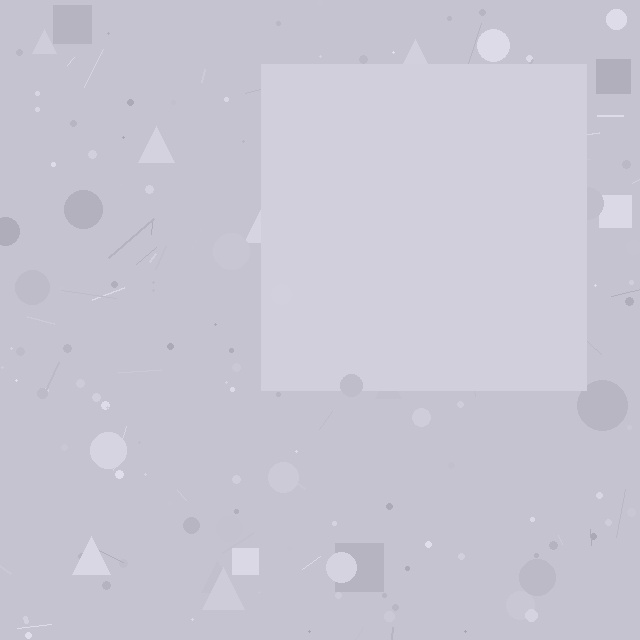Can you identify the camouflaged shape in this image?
The camouflaged shape is a square.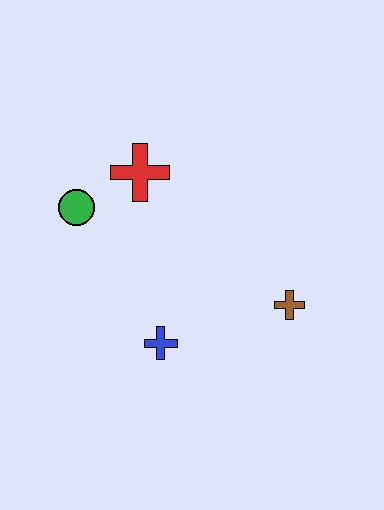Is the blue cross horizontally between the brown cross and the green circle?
Yes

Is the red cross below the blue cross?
No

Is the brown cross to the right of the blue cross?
Yes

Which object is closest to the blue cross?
The brown cross is closest to the blue cross.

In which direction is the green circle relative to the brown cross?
The green circle is to the left of the brown cross.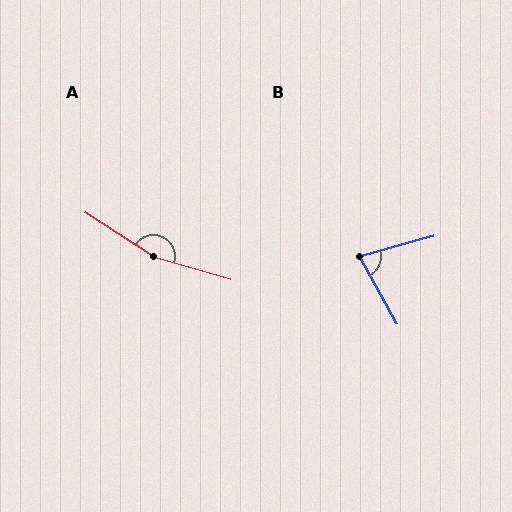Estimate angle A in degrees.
Approximately 164 degrees.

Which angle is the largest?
A, at approximately 164 degrees.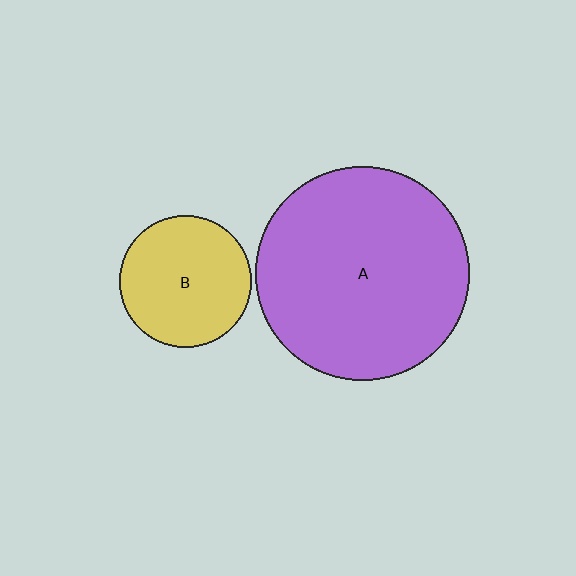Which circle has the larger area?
Circle A (purple).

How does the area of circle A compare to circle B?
Approximately 2.6 times.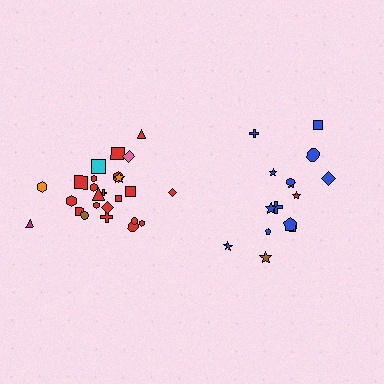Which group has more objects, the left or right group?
The left group.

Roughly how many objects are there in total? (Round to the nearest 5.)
Roughly 40 objects in total.